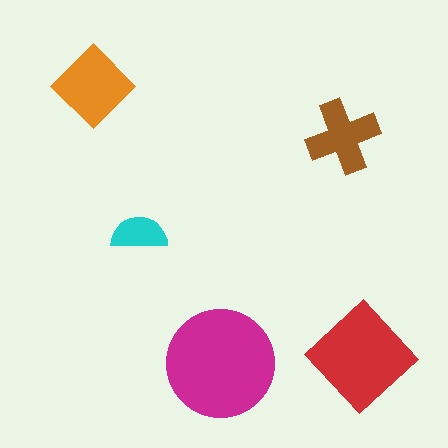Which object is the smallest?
The cyan semicircle.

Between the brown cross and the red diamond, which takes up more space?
The red diamond.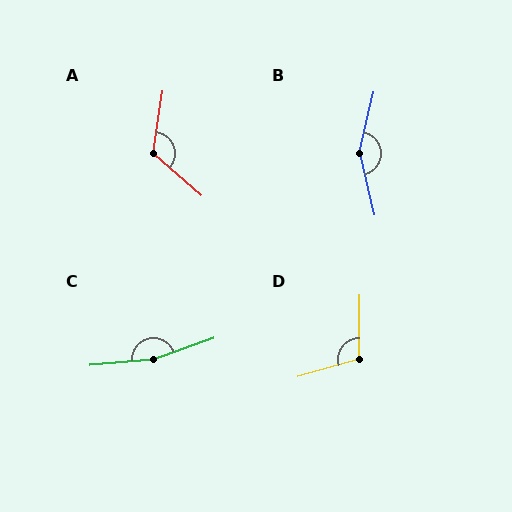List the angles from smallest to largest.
D (106°), A (122°), B (153°), C (166°).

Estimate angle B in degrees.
Approximately 153 degrees.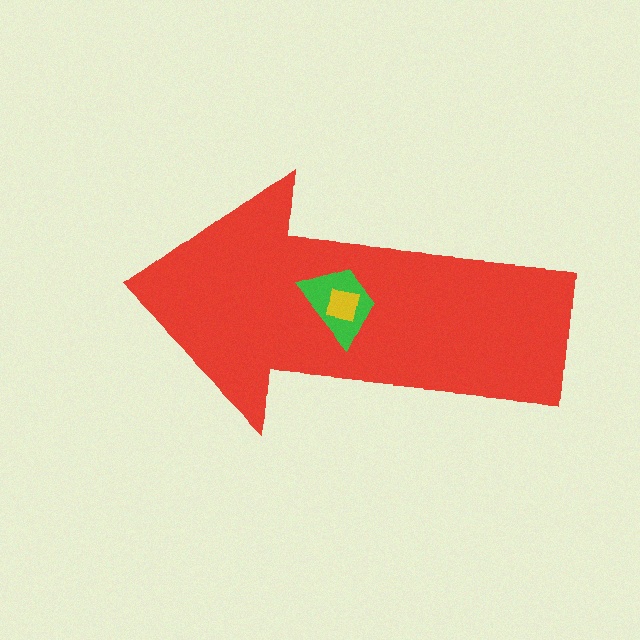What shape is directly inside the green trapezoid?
The yellow square.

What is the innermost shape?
The yellow square.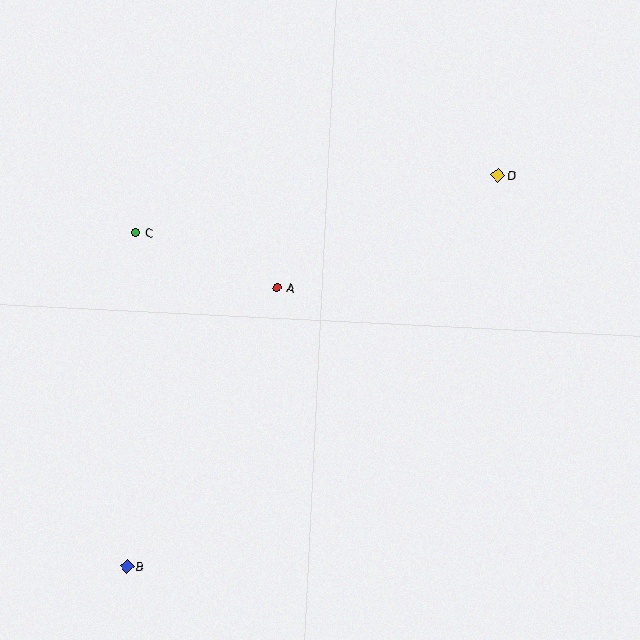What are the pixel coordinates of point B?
Point B is at (127, 567).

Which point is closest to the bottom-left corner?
Point B is closest to the bottom-left corner.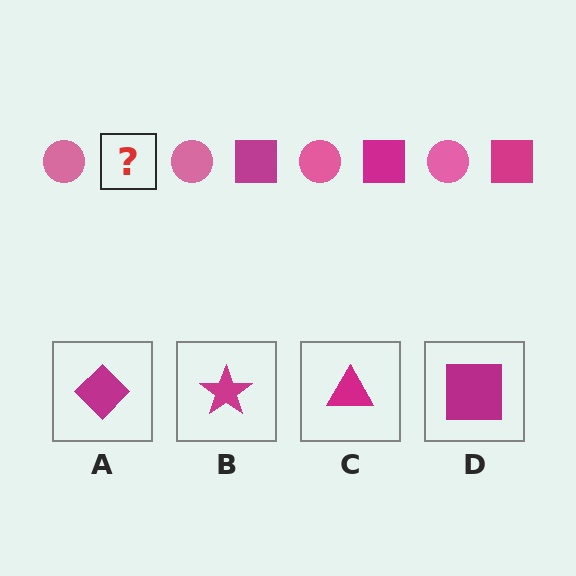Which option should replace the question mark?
Option D.